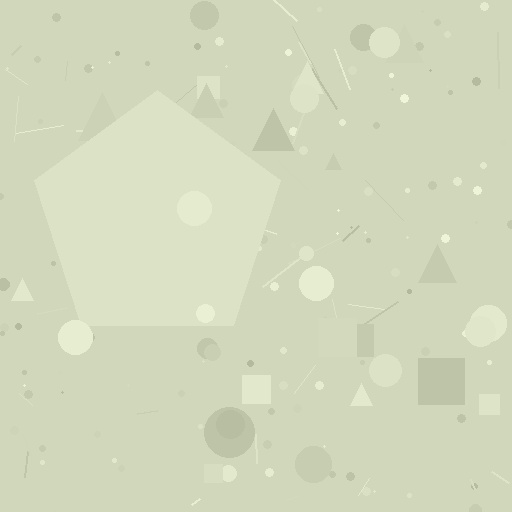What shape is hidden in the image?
A pentagon is hidden in the image.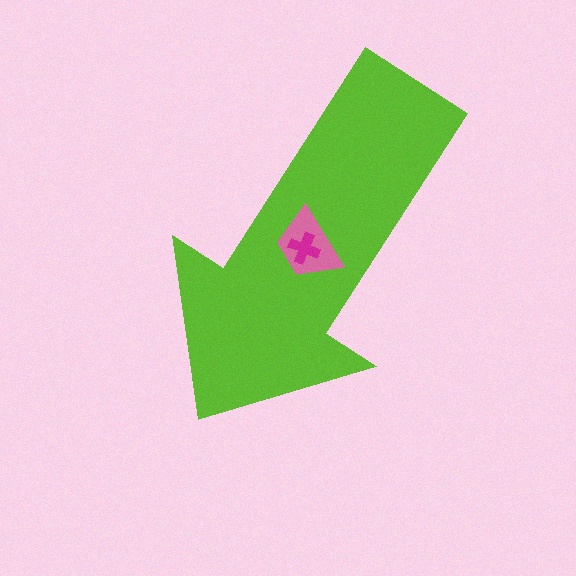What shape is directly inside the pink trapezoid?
The magenta cross.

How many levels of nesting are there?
3.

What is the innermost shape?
The magenta cross.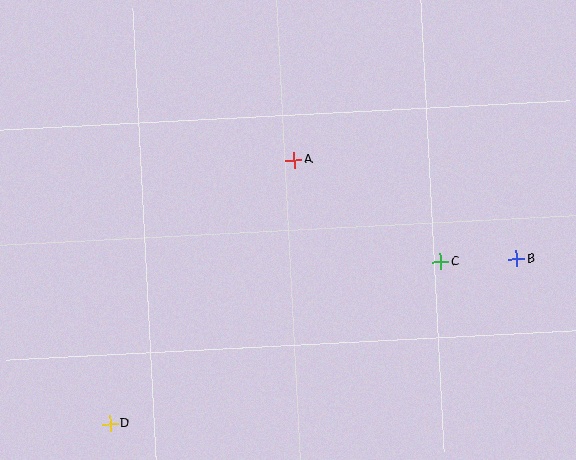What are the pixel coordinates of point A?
Point A is at (294, 160).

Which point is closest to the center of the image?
Point A at (294, 160) is closest to the center.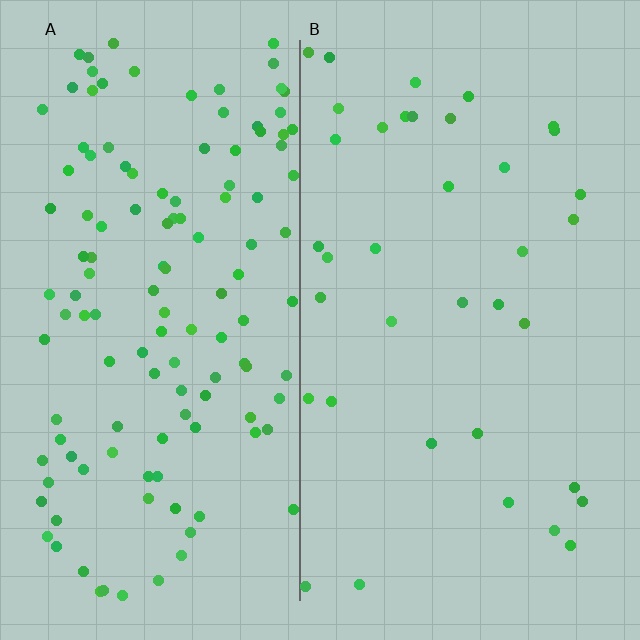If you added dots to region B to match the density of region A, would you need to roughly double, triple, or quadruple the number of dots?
Approximately triple.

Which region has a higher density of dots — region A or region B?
A (the left).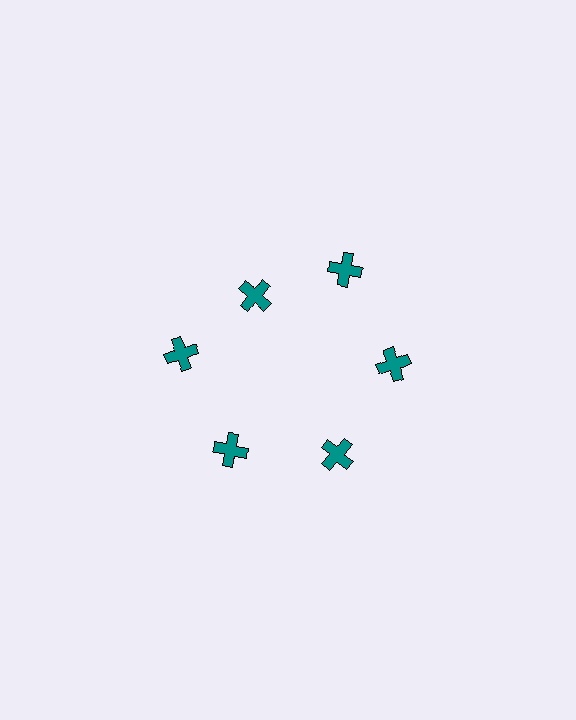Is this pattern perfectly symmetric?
No. The 6 teal crosses are arranged in a ring, but one element near the 11 o'clock position is pulled inward toward the center, breaking the 6-fold rotational symmetry.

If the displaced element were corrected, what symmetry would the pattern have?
It would have 6-fold rotational symmetry — the pattern would map onto itself every 60 degrees.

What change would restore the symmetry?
The symmetry would be restored by moving it outward, back onto the ring so that all 6 crosses sit at equal angles and equal distance from the center.